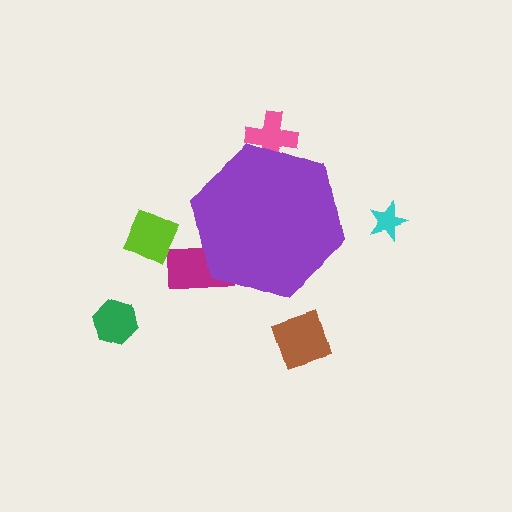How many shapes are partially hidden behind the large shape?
2 shapes are partially hidden.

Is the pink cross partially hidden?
Yes, the pink cross is partially hidden behind the purple hexagon.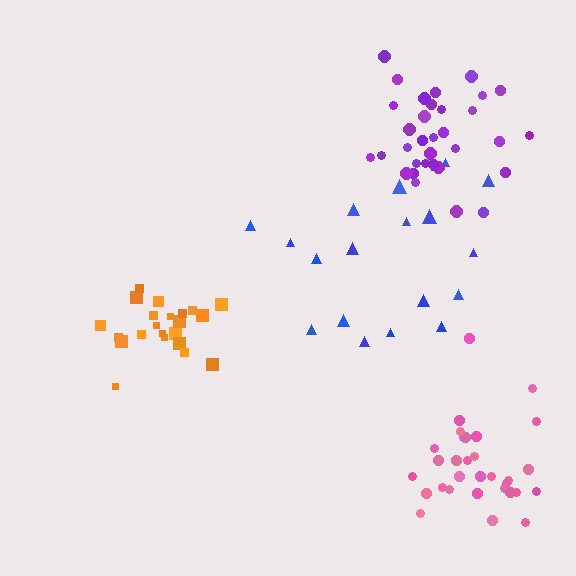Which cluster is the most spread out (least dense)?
Blue.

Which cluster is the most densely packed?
Orange.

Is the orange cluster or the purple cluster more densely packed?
Orange.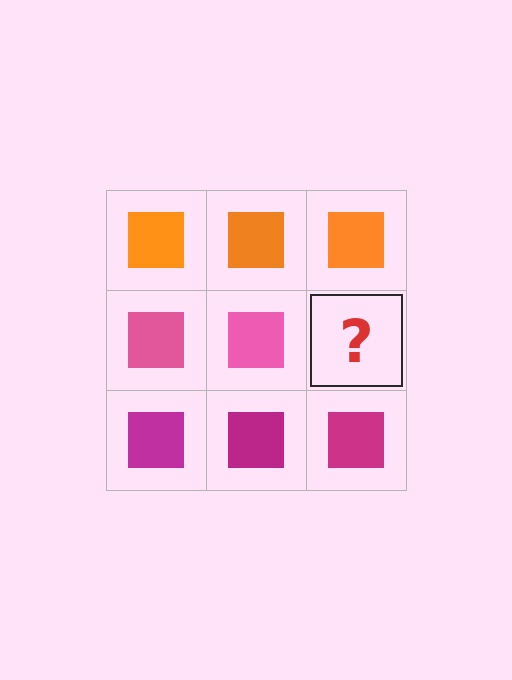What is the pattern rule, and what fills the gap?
The rule is that each row has a consistent color. The gap should be filled with a pink square.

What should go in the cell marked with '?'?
The missing cell should contain a pink square.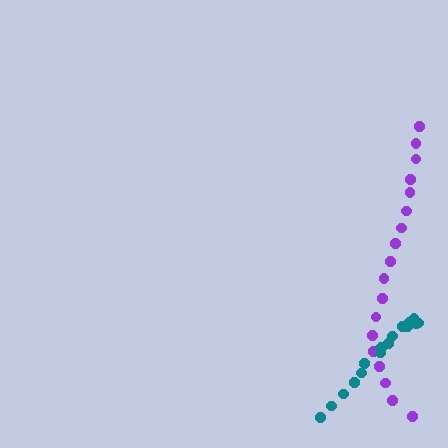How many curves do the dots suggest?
There are 2 distinct paths.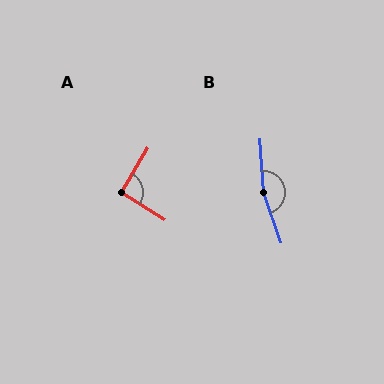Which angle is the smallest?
A, at approximately 91 degrees.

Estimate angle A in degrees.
Approximately 91 degrees.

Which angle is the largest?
B, at approximately 165 degrees.